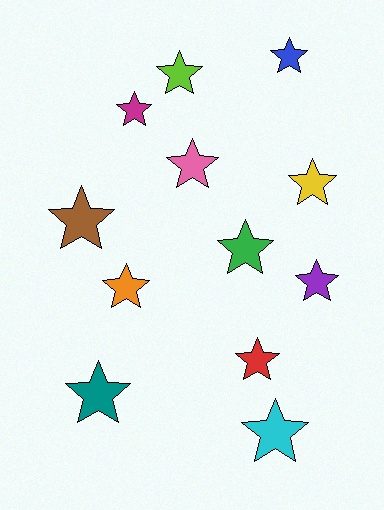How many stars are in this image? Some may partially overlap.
There are 12 stars.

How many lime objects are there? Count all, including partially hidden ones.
There is 1 lime object.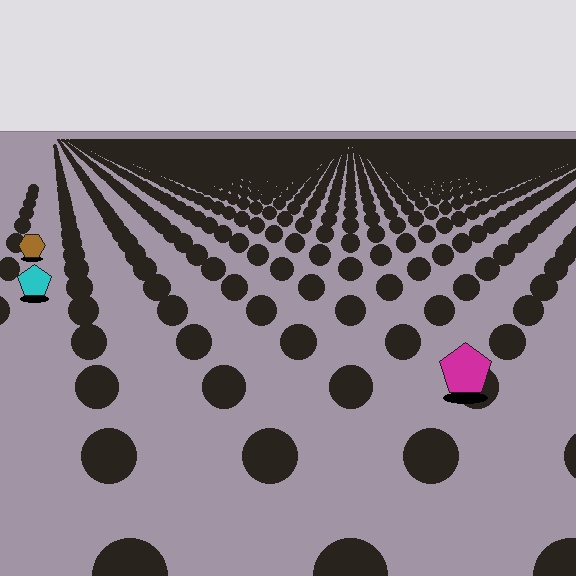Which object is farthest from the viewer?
The brown hexagon is farthest from the viewer. It appears smaller and the ground texture around it is denser.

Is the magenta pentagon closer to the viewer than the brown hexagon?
Yes. The magenta pentagon is closer — you can tell from the texture gradient: the ground texture is coarser near it.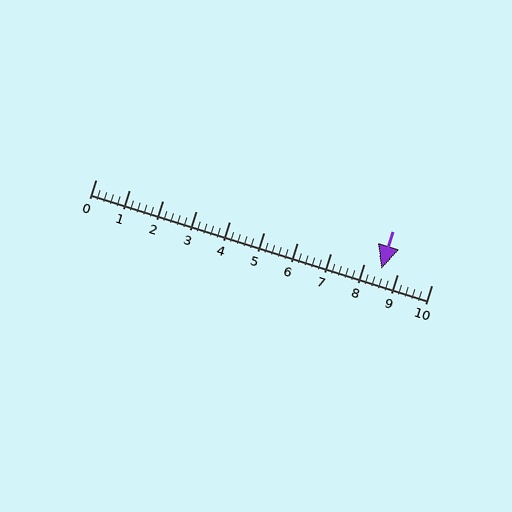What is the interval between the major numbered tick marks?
The major tick marks are spaced 1 units apart.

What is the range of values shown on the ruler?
The ruler shows values from 0 to 10.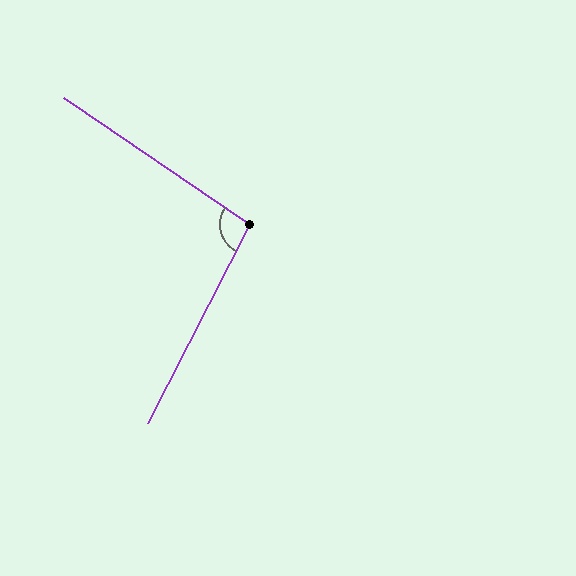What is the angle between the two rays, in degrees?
Approximately 97 degrees.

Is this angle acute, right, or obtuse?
It is obtuse.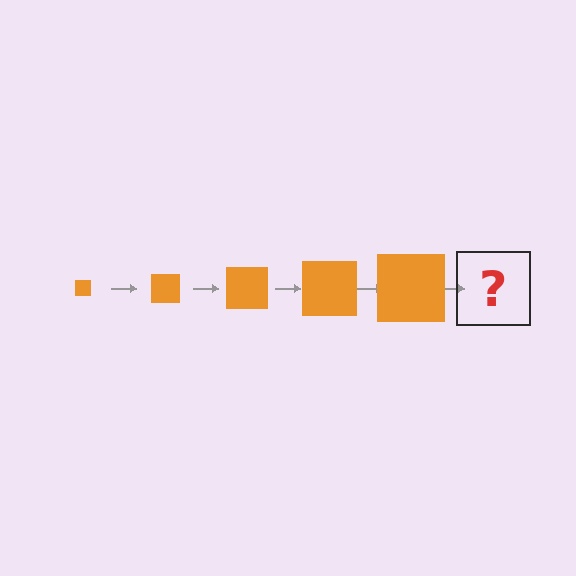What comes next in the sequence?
The next element should be an orange square, larger than the previous one.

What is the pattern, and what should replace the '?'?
The pattern is that the square gets progressively larger each step. The '?' should be an orange square, larger than the previous one.